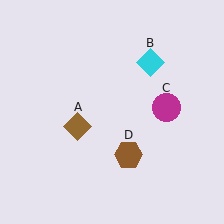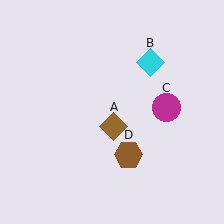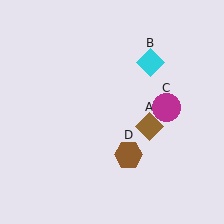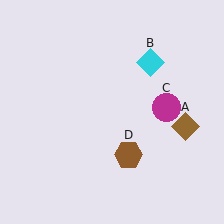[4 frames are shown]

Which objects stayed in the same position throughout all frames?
Cyan diamond (object B) and magenta circle (object C) and brown hexagon (object D) remained stationary.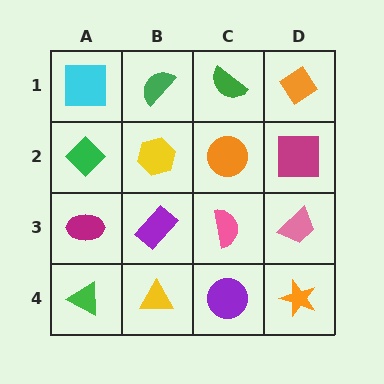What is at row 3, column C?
A pink semicircle.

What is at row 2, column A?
A green diamond.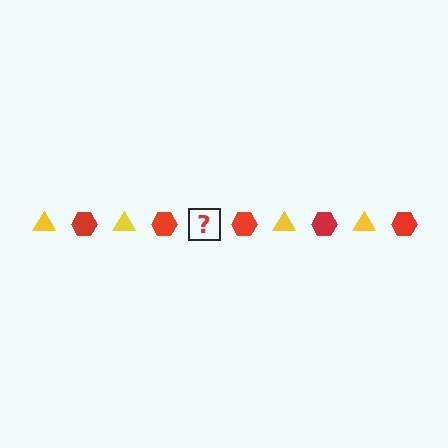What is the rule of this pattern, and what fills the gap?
The rule is that the pattern alternates between yellow triangle and red hexagon. The gap should be filled with a yellow triangle.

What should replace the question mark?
The question mark should be replaced with a yellow triangle.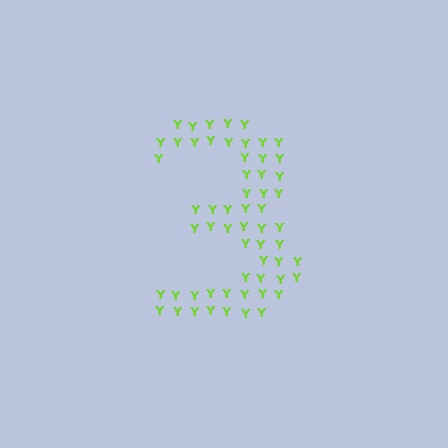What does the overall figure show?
The overall figure shows the digit 3.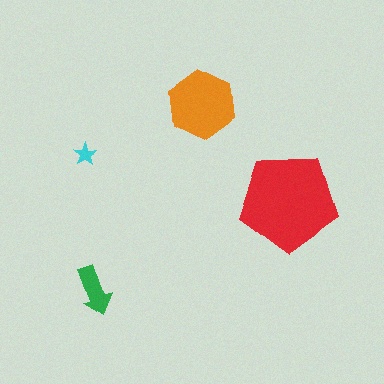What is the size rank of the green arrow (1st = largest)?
3rd.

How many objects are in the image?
There are 4 objects in the image.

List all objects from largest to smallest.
The red pentagon, the orange hexagon, the green arrow, the cyan star.